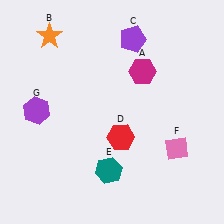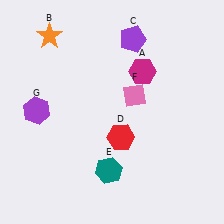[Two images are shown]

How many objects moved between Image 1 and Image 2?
1 object moved between the two images.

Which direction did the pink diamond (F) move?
The pink diamond (F) moved up.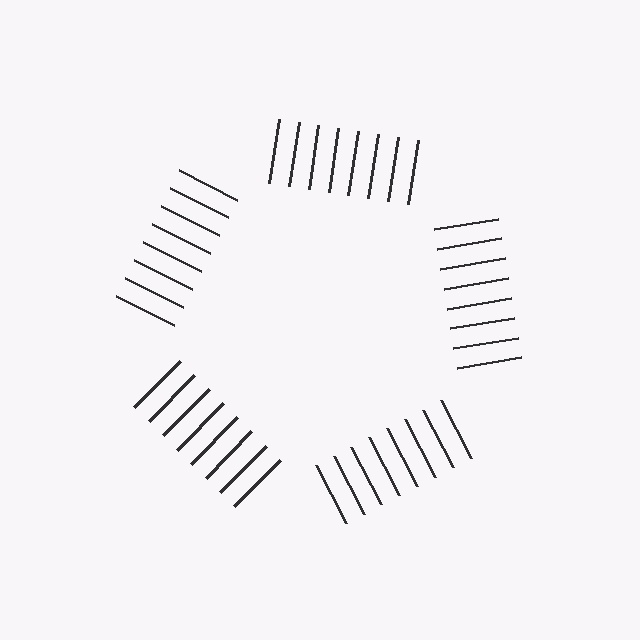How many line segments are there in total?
40 — 8 along each of the 5 edges.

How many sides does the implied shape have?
5 sides — the line-ends trace a pentagon.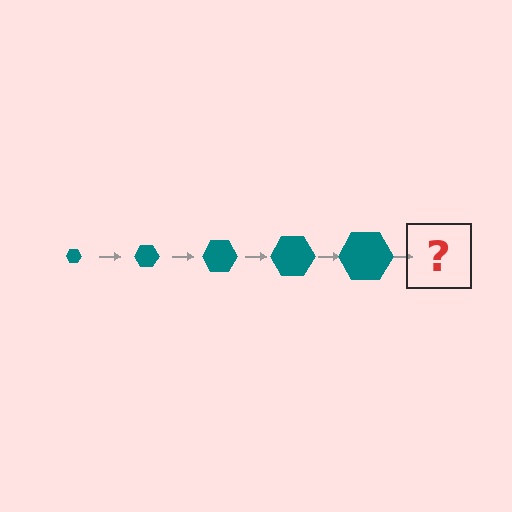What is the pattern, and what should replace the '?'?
The pattern is that the hexagon gets progressively larger each step. The '?' should be a teal hexagon, larger than the previous one.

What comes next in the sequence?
The next element should be a teal hexagon, larger than the previous one.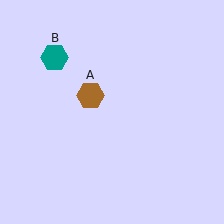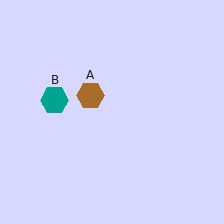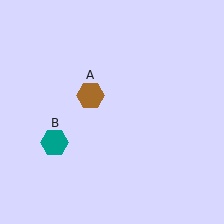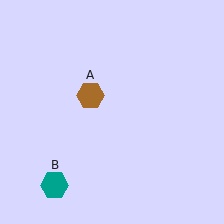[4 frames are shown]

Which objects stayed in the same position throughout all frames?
Brown hexagon (object A) remained stationary.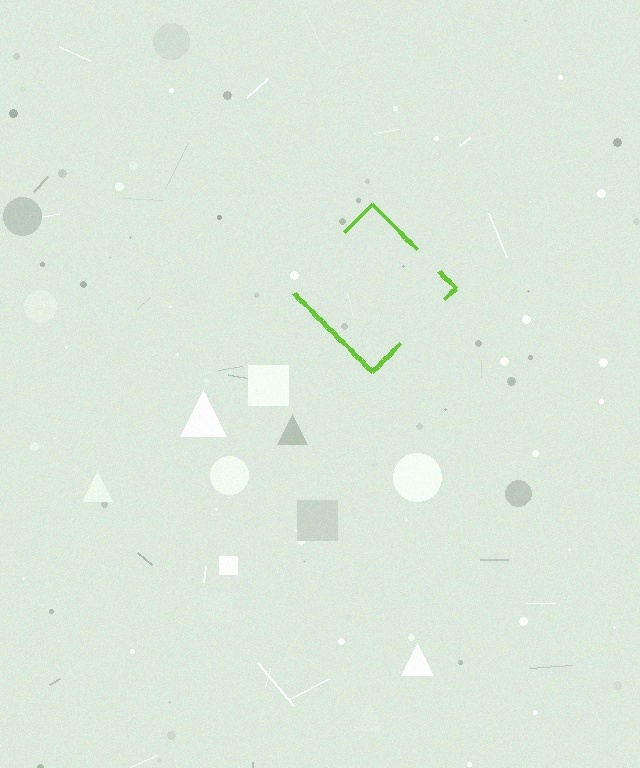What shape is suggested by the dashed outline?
The dashed outline suggests a diamond.